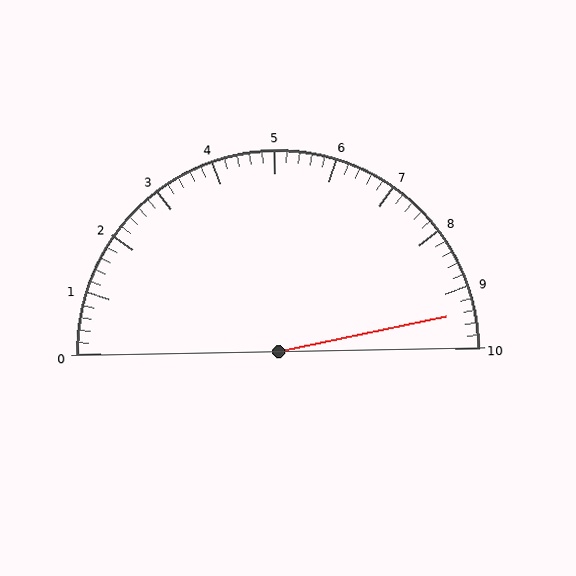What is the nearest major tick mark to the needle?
The nearest major tick mark is 9.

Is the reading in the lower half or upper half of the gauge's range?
The reading is in the upper half of the range (0 to 10).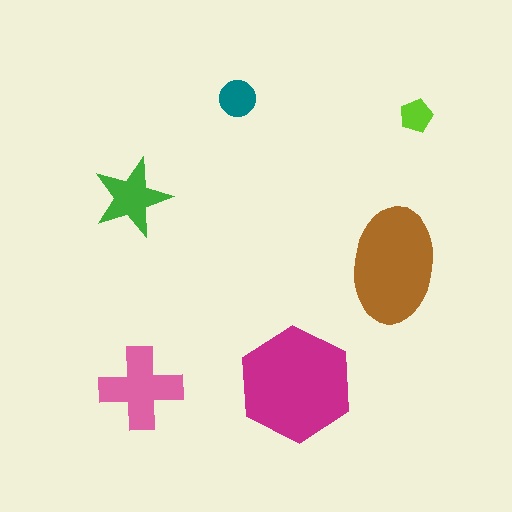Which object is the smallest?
The lime pentagon.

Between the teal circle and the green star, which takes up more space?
The green star.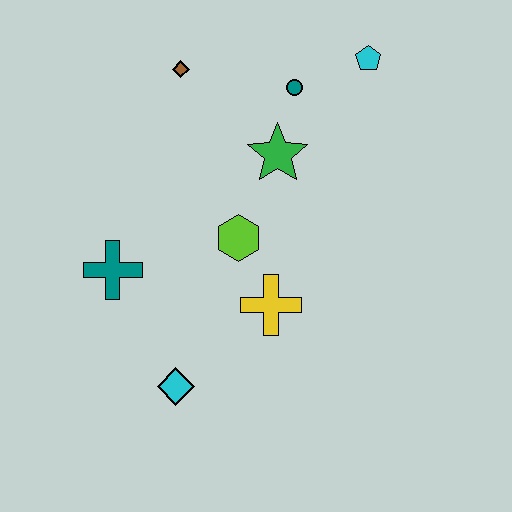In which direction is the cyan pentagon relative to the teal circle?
The cyan pentagon is to the right of the teal circle.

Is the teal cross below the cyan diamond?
No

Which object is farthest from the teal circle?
The cyan diamond is farthest from the teal circle.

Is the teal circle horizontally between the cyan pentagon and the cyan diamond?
Yes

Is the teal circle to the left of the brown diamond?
No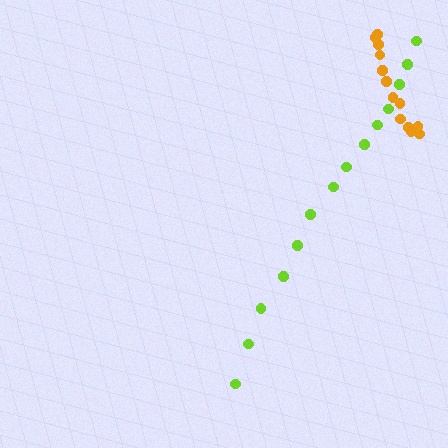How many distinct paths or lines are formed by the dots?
There are 2 distinct paths.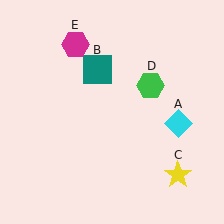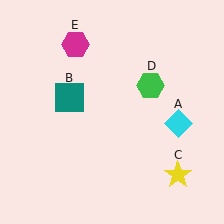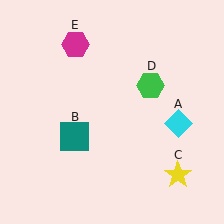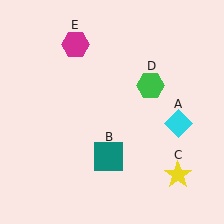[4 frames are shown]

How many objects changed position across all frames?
1 object changed position: teal square (object B).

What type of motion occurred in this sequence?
The teal square (object B) rotated counterclockwise around the center of the scene.